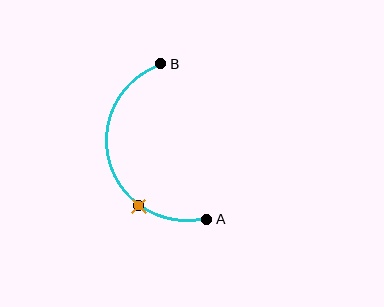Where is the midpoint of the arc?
The arc midpoint is the point on the curve farthest from the straight line joining A and B. It sits to the left of that line.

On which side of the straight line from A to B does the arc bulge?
The arc bulges to the left of the straight line connecting A and B.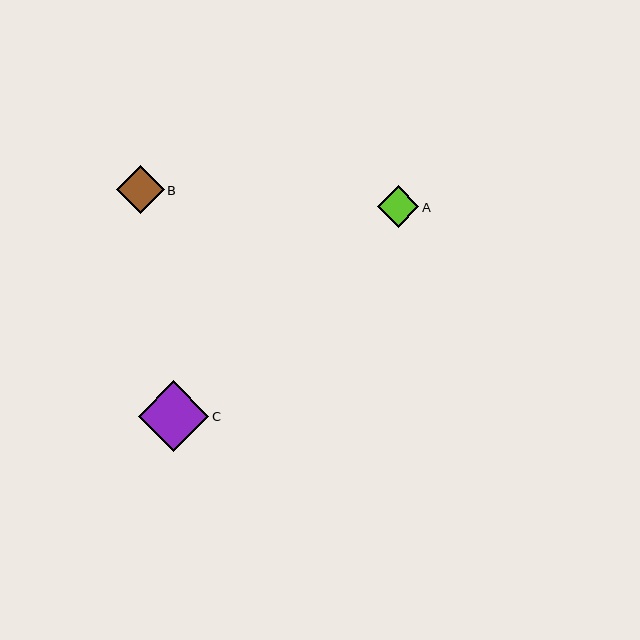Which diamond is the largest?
Diamond C is the largest with a size of approximately 71 pixels.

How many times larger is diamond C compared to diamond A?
Diamond C is approximately 1.7 times the size of diamond A.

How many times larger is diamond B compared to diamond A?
Diamond B is approximately 1.2 times the size of diamond A.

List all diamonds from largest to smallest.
From largest to smallest: C, B, A.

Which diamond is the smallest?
Diamond A is the smallest with a size of approximately 41 pixels.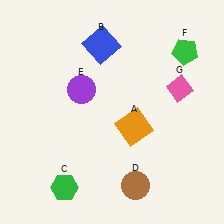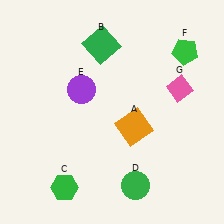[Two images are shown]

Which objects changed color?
B changed from blue to green. D changed from brown to green.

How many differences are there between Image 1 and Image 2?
There are 2 differences between the two images.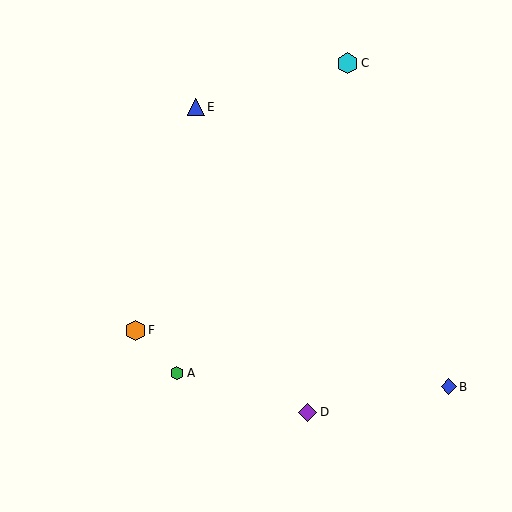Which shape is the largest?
The cyan hexagon (labeled C) is the largest.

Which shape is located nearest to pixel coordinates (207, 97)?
The blue triangle (labeled E) at (196, 107) is nearest to that location.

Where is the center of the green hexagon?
The center of the green hexagon is at (177, 373).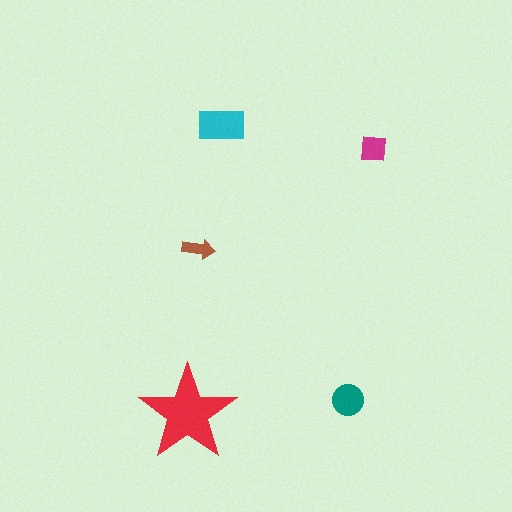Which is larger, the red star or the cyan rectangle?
The red star.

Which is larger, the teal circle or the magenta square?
The teal circle.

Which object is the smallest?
The brown arrow.